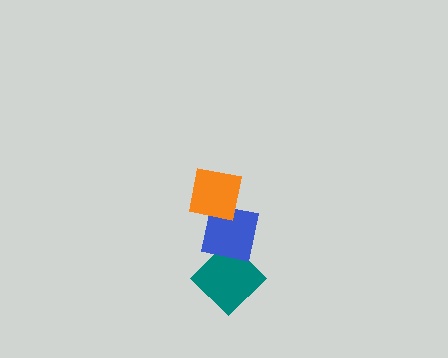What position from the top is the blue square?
The blue square is 2nd from the top.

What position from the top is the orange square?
The orange square is 1st from the top.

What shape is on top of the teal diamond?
The blue square is on top of the teal diamond.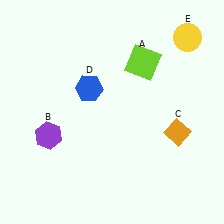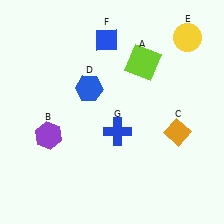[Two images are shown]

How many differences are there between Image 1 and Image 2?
There are 2 differences between the two images.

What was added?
A blue diamond (F), a blue cross (G) were added in Image 2.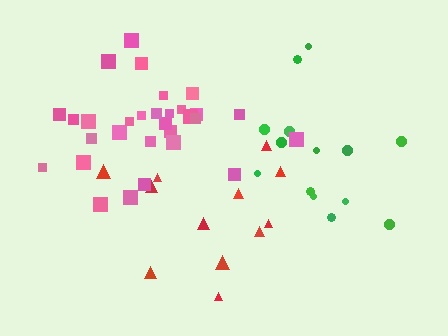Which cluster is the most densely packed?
Pink.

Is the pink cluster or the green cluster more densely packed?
Pink.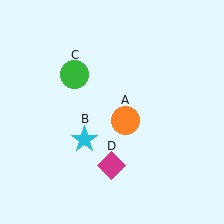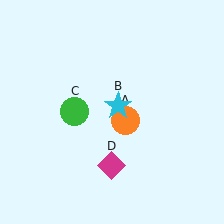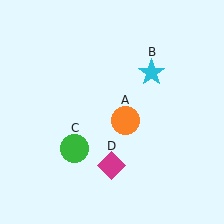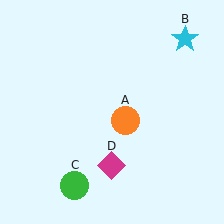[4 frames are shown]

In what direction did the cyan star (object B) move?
The cyan star (object B) moved up and to the right.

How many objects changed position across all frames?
2 objects changed position: cyan star (object B), green circle (object C).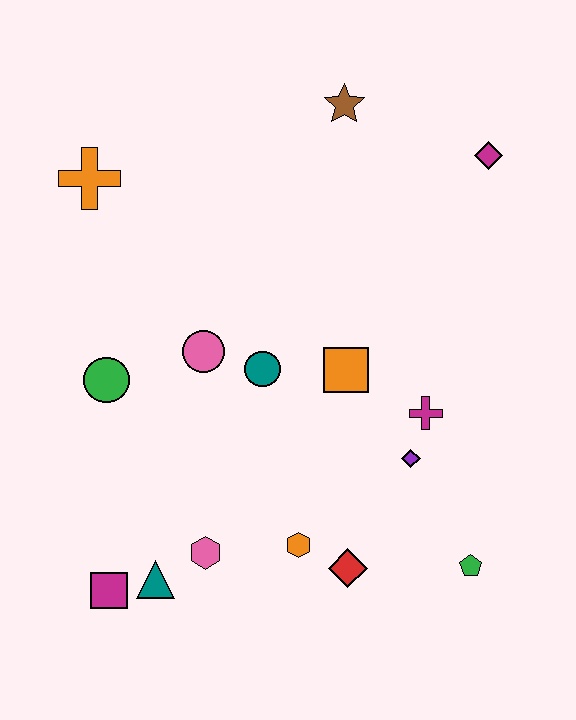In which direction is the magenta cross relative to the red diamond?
The magenta cross is above the red diamond.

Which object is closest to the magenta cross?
The purple diamond is closest to the magenta cross.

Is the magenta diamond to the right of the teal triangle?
Yes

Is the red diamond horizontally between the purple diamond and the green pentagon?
No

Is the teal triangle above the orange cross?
No